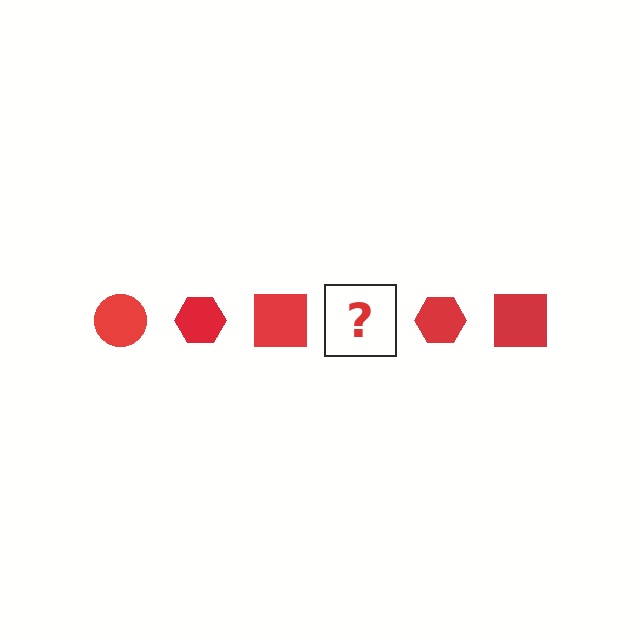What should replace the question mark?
The question mark should be replaced with a red circle.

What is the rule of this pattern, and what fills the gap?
The rule is that the pattern cycles through circle, hexagon, square shapes in red. The gap should be filled with a red circle.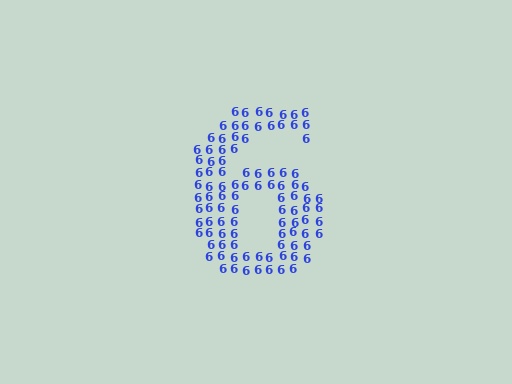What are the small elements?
The small elements are digit 6's.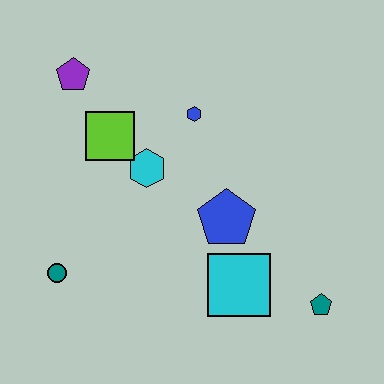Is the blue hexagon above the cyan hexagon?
Yes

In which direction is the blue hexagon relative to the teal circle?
The blue hexagon is above the teal circle.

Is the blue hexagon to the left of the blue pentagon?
Yes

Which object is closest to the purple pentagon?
The lime square is closest to the purple pentagon.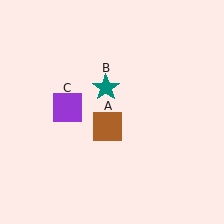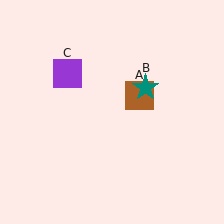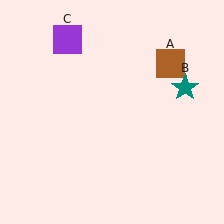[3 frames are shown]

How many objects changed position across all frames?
3 objects changed position: brown square (object A), teal star (object B), purple square (object C).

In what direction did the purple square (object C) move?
The purple square (object C) moved up.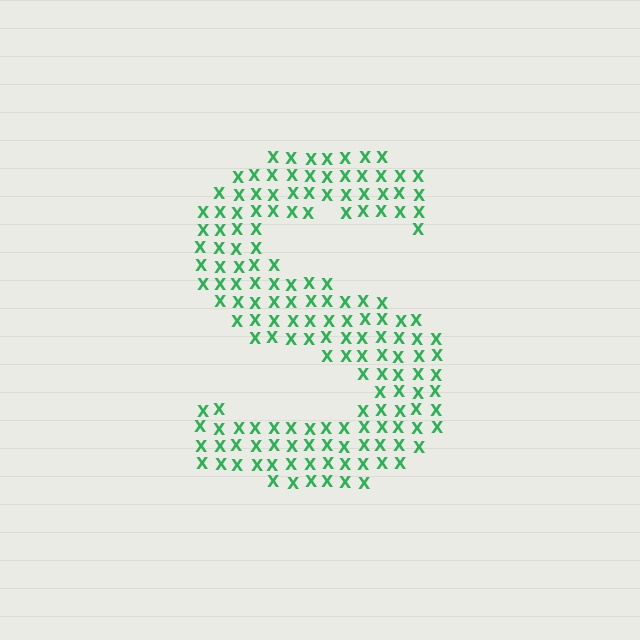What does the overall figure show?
The overall figure shows the letter S.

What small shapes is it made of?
It is made of small letter X's.